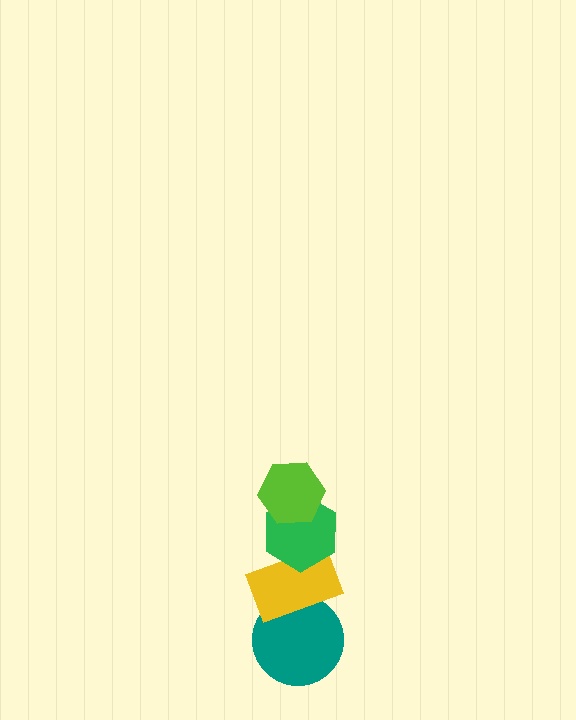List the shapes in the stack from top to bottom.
From top to bottom: the lime hexagon, the green hexagon, the yellow rectangle, the teal circle.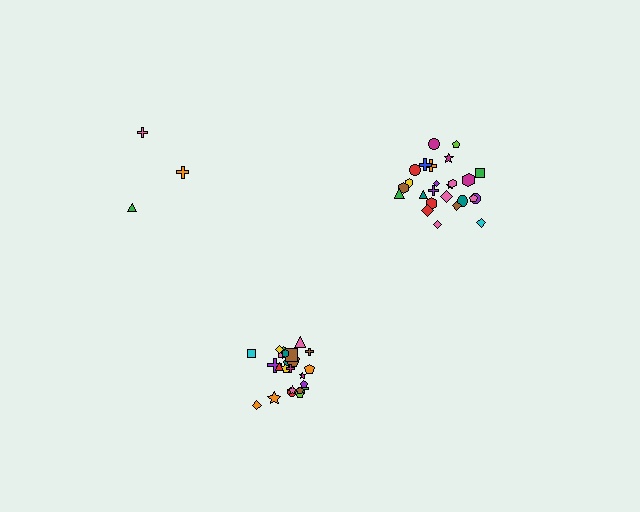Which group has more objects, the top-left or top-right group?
The top-right group.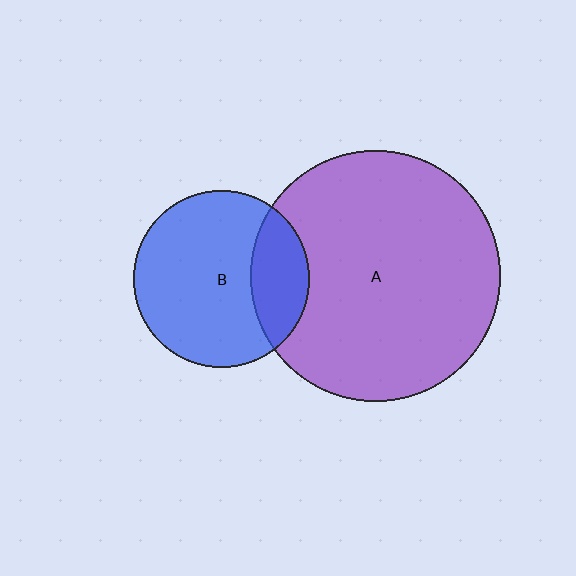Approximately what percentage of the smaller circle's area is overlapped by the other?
Approximately 25%.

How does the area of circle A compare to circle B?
Approximately 2.0 times.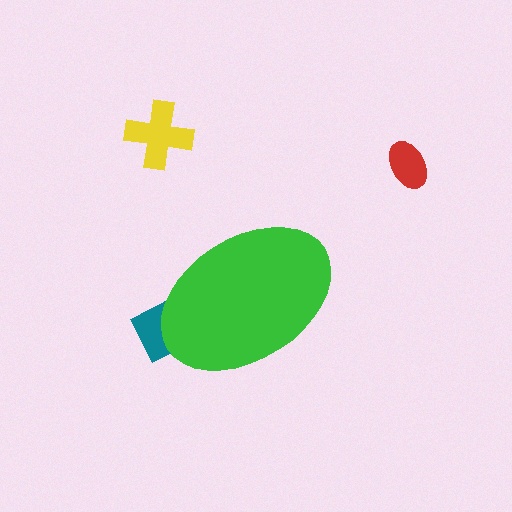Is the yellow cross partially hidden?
No, the yellow cross is fully visible.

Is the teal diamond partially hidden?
Yes, the teal diamond is partially hidden behind the green ellipse.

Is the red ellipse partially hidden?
No, the red ellipse is fully visible.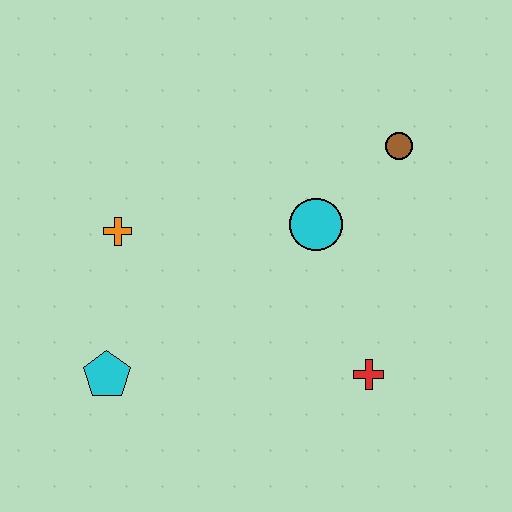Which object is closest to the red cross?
The cyan circle is closest to the red cross.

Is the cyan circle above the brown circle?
No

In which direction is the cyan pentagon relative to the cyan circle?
The cyan pentagon is to the left of the cyan circle.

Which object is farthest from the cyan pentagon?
The brown circle is farthest from the cyan pentagon.